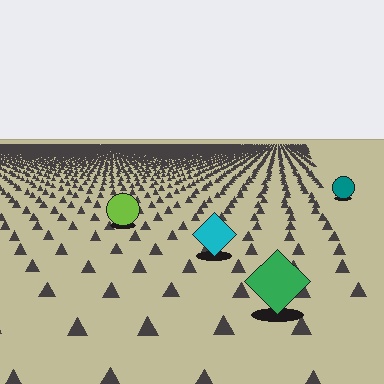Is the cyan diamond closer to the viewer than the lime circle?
Yes. The cyan diamond is closer — you can tell from the texture gradient: the ground texture is coarser near it.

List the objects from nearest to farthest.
From nearest to farthest: the green diamond, the cyan diamond, the lime circle, the teal circle.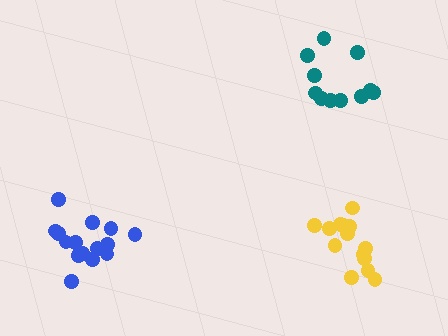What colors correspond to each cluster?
The clusters are colored: yellow, teal, blue.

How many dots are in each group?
Group 1: 14 dots, Group 2: 11 dots, Group 3: 15 dots (40 total).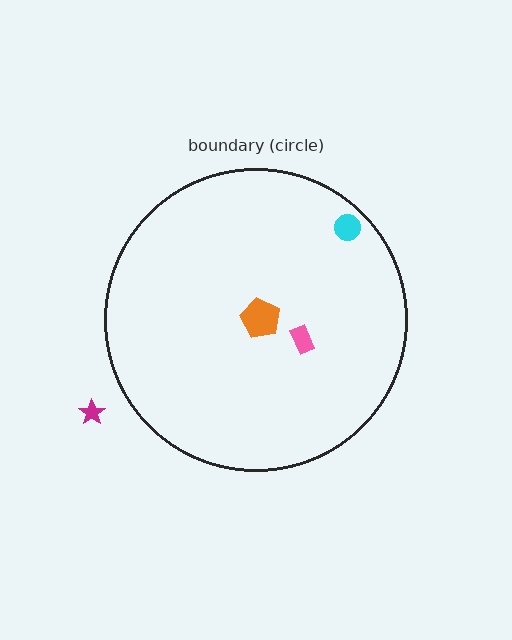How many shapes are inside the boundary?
3 inside, 1 outside.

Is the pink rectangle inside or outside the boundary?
Inside.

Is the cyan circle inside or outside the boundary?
Inside.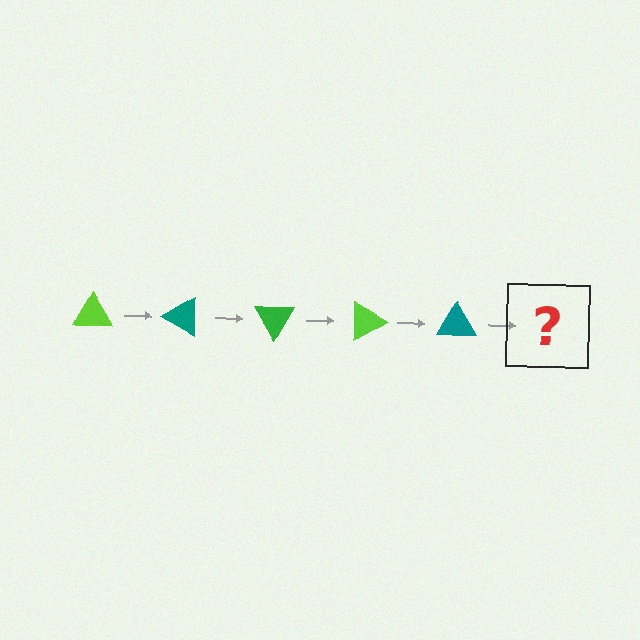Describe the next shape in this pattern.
It should be a green triangle, rotated 150 degrees from the start.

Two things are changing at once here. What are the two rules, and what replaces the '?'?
The two rules are that it rotates 30 degrees each step and the color cycles through lime, teal, and green. The '?' should be a green triangle, rotated 150 degrees from the start.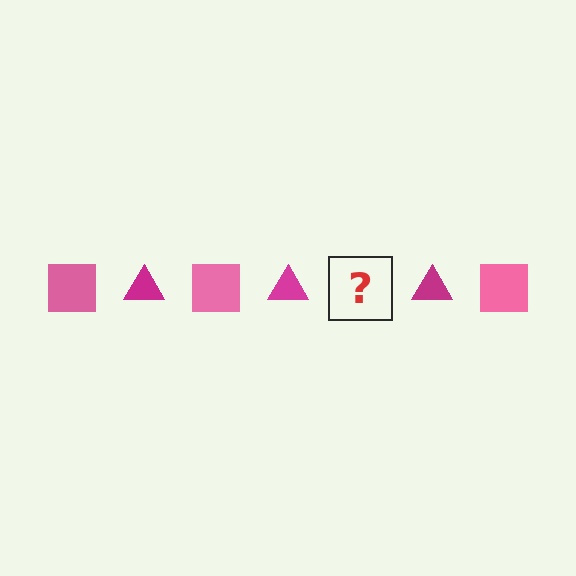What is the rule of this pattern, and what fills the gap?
The rule is that the pattern alternates between pink square and magenta triangle. The gap should be filled with a pink square.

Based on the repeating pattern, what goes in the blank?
The blank should be a pink square.